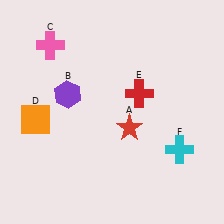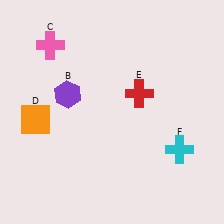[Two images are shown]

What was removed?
The red star (A) was removed in Image 2.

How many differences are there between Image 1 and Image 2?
There is 1 difference between the two images.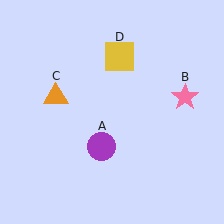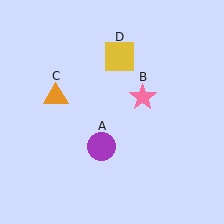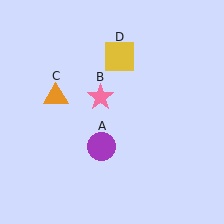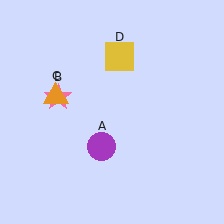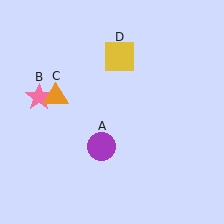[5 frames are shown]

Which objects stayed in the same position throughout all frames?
Purple circle (object A) and orange triangle (object C) and yellow square (object D) remained stationary.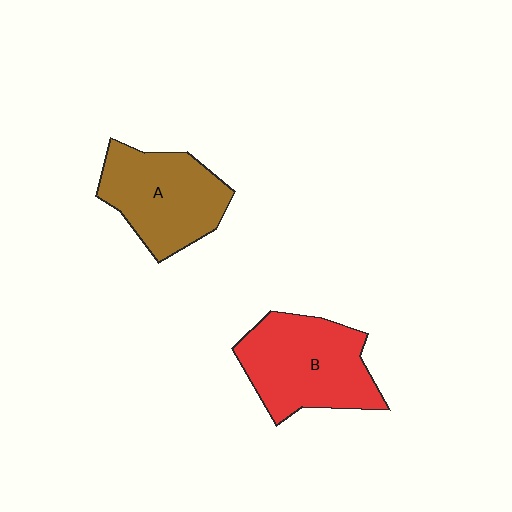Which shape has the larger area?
Shape B (red).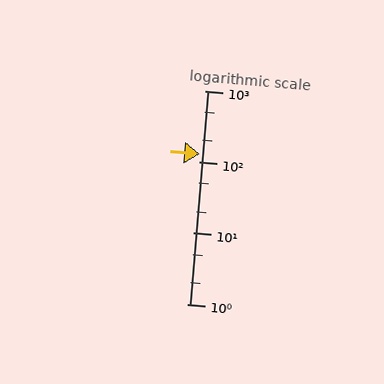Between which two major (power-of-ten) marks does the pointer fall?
The pointer is between 100 and 1000.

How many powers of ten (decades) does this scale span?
The scale spans 3 decades, from 1 to 1000.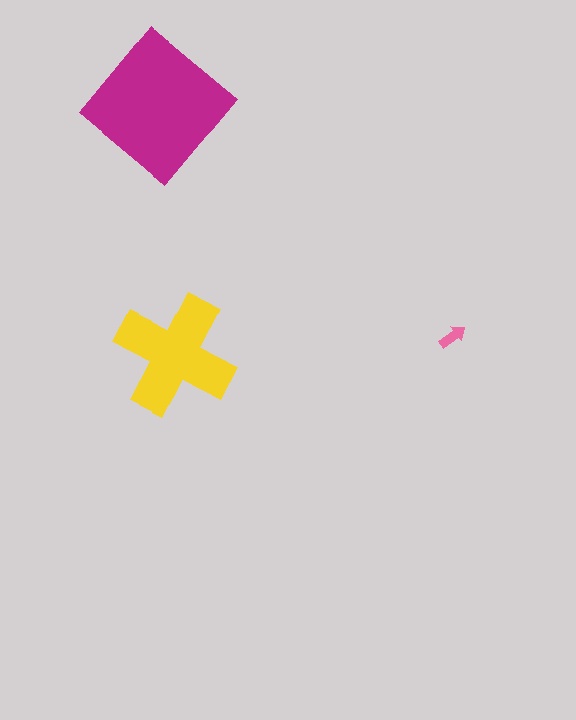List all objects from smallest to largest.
The pink arrow, the yellow cross, the magenta diamond.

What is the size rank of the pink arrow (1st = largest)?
3rd.